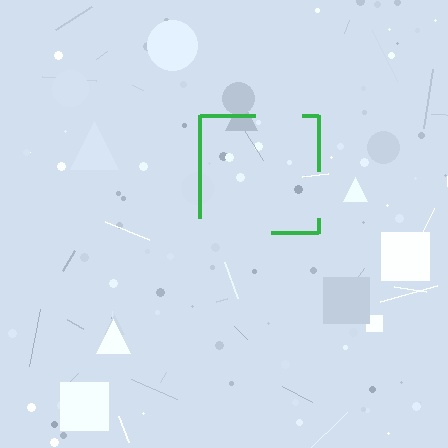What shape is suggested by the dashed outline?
The dashed outline suggests a square.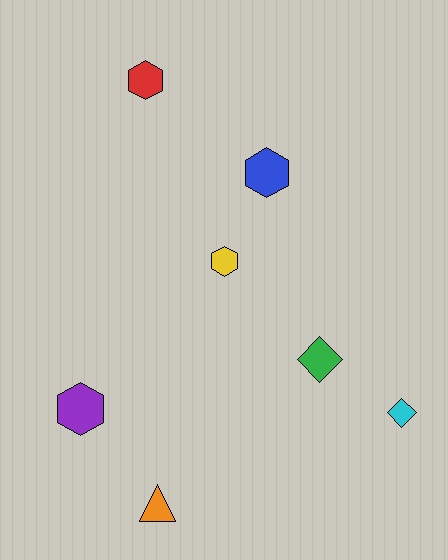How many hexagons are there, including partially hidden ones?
There are 4 hexagons.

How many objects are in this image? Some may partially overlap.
There are 7 objects.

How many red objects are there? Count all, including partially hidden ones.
There is 1 red object.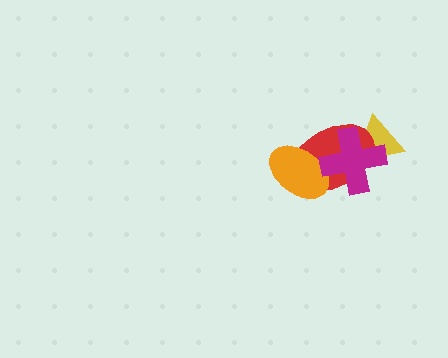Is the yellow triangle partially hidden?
Yes, it is partially covered by another shape.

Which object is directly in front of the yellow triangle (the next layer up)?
The red ellipse is directly in front of the yellow triangle.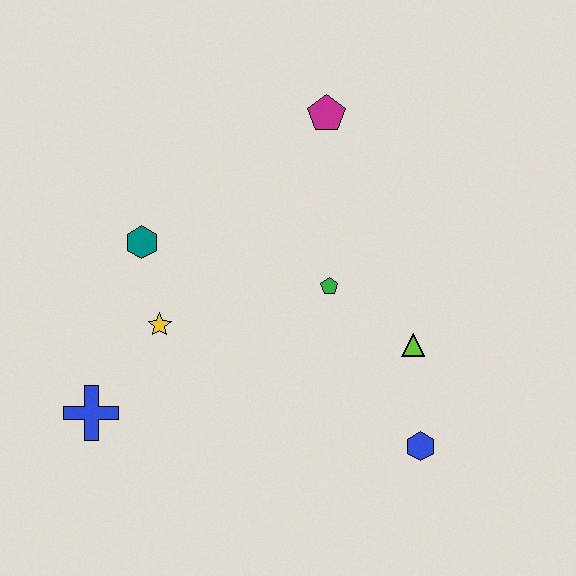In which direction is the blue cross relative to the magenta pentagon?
The blue cross is below the magenta pentagon.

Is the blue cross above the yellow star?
No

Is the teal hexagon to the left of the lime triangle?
Yes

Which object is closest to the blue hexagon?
The lime triangle is closest to the blue hexagon.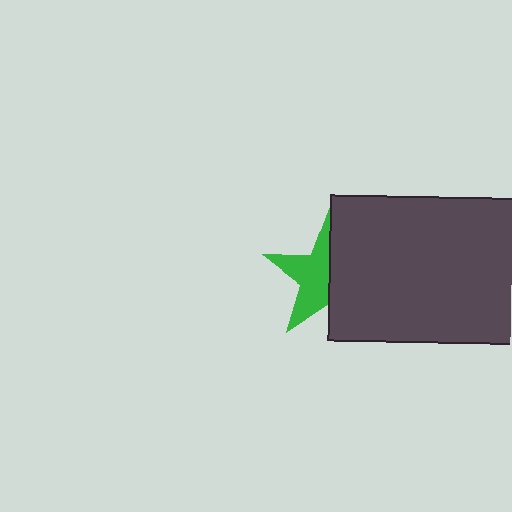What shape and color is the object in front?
The object in front is a dark gray rectangle.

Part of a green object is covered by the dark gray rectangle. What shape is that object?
It is a star.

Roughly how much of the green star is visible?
About half of it is visible (roughly 52%).